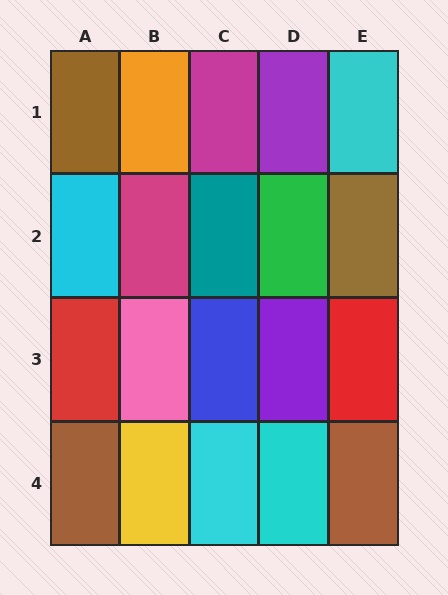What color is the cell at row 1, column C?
Magenta.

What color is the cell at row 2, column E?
Brown.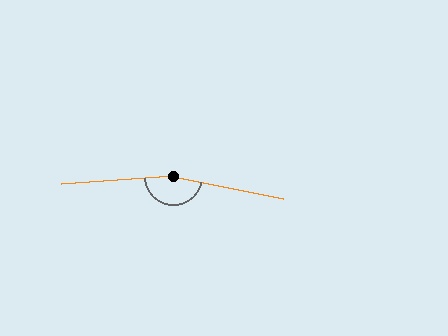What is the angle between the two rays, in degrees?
Approximately 165 degrees.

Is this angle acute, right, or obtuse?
It is obtuse.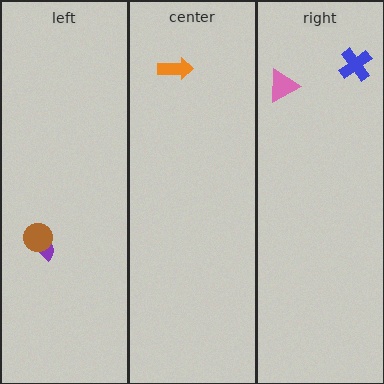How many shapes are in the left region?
2.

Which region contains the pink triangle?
The right region.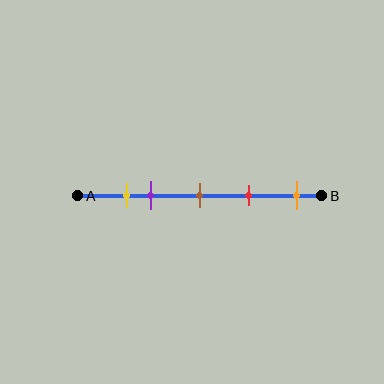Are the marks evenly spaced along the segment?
No, the marks are not evenly spaced.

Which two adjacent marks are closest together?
The yellow and purple marks are the closest adjacent pair.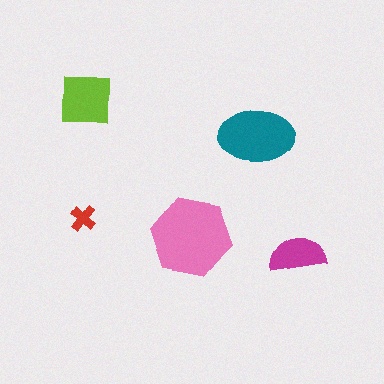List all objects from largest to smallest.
The pink hexagon, the teal ellipse, the lime square, the magenta semicircle, the red cross.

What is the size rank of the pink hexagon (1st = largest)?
1st.